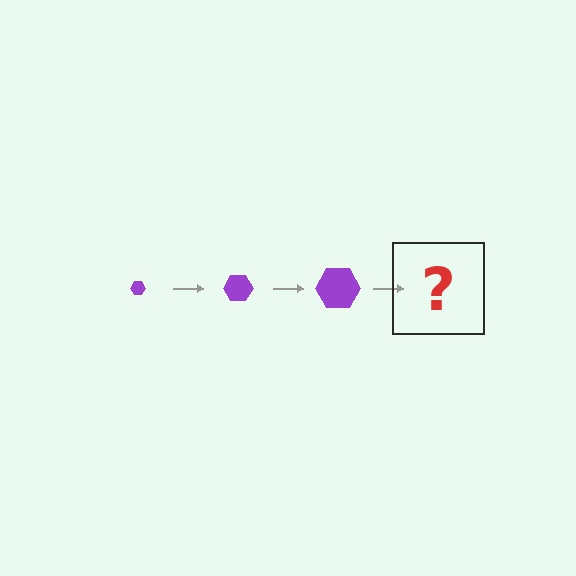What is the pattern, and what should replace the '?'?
The pattern is that the hexagon gets progressively larger each step. The '?' should be a purple hexagon, larger than the previous one.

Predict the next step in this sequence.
The next step is a purple hexagon, larger than the previous one.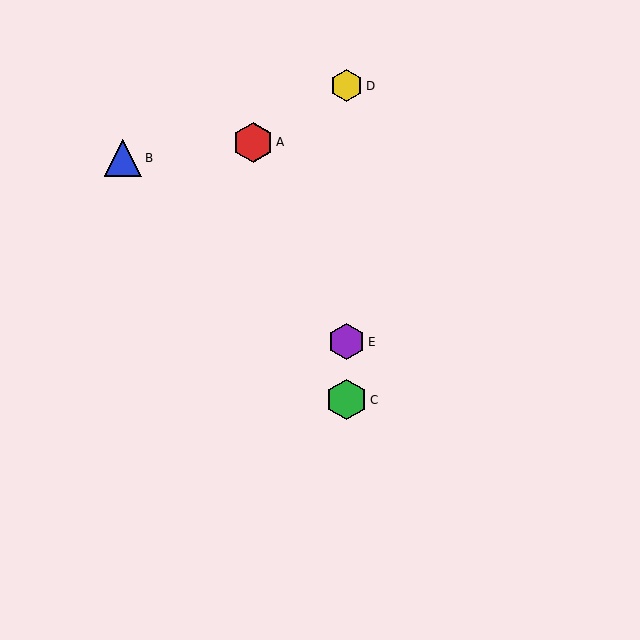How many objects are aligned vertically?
3 objects (C, D, E) are aligned vertically.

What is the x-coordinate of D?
Object D is at x≈346.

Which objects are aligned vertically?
Objects C, D, E are aligned vertically.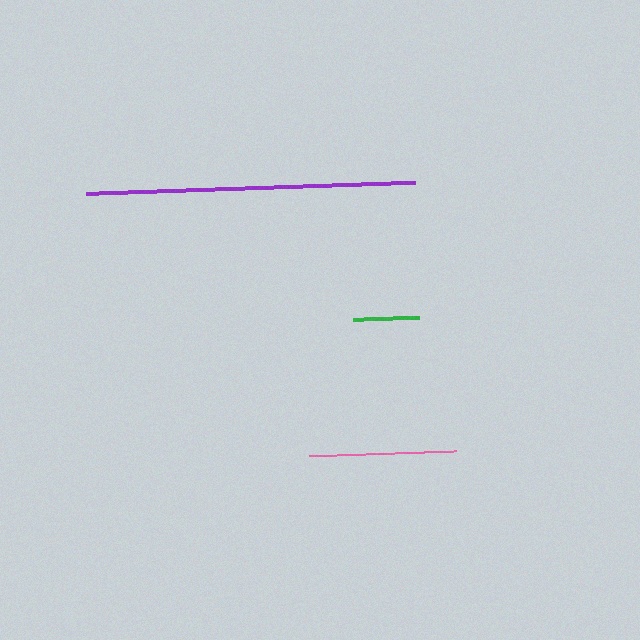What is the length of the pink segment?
The pink segment is approximately 147 pixels long.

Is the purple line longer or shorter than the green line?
The purple line is longer than the green line.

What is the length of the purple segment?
The purple segment is approximately 329 pixels long.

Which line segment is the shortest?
The green line is the shortest at approximately 66 pixels.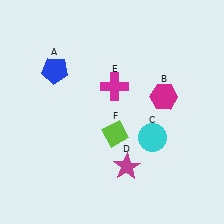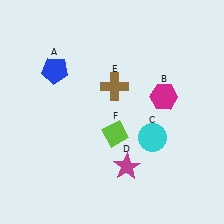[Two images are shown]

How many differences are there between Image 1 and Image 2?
There is 1 difference between the two images.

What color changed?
The cross (E) changed from magenta in Image 1 to brown in Image 2.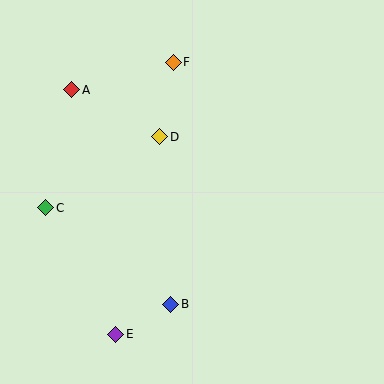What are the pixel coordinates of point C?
Point C is at (46, 208).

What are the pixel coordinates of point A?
Point A is at (72, 90).